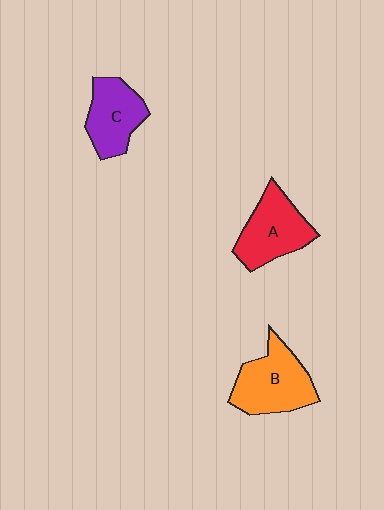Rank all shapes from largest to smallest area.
From largest to smallest: B (orange), A (red), C (purple).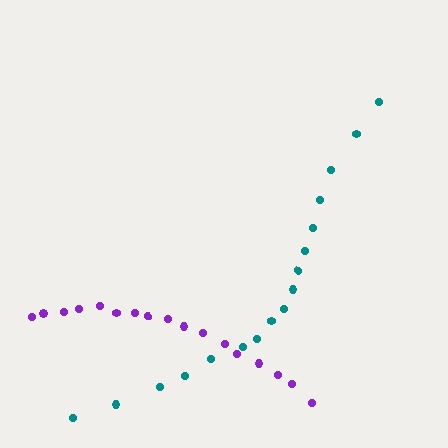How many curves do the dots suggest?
There are 2 distinct paths.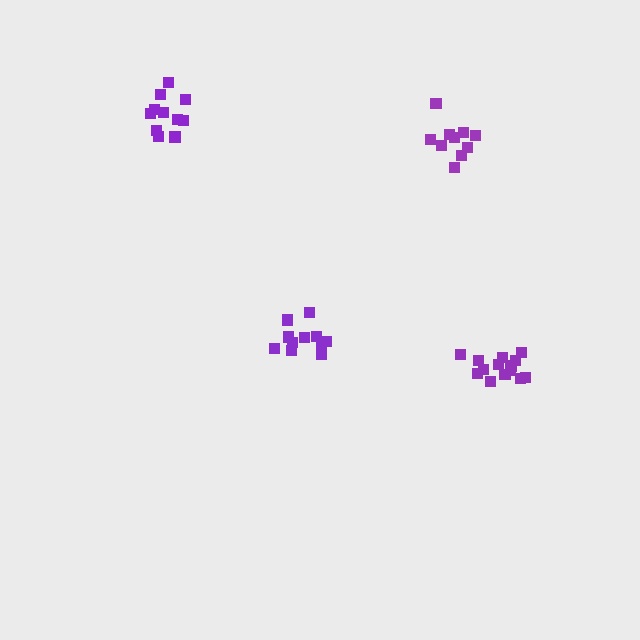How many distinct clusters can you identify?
There are 4 distinct clusters.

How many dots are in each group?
Group 1: 11 dots, Group 2: 14 dots, Group 3: 10 dots, Group 4: 11 dots (46 total).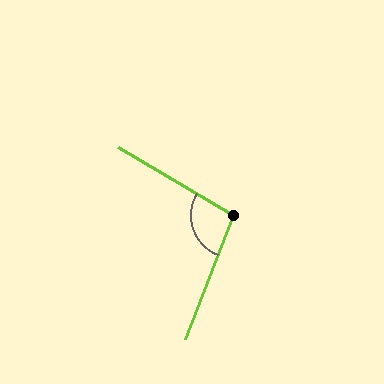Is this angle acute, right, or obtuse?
It is obtuse.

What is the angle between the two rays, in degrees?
Approximately 100 degrees.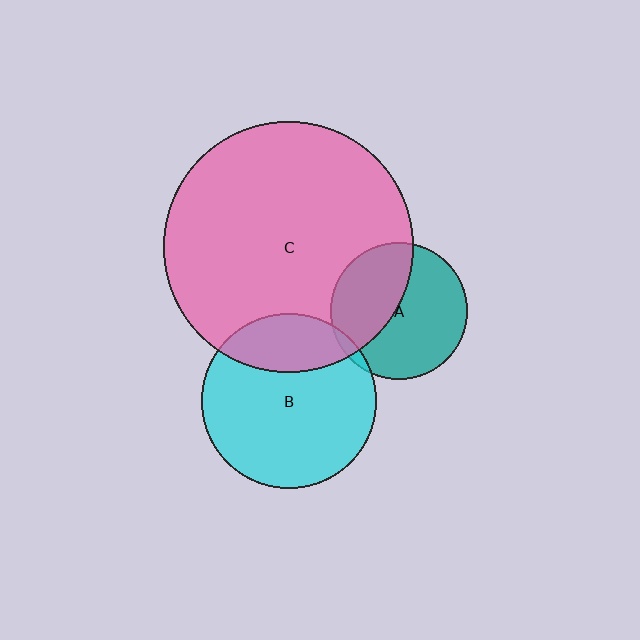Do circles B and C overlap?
Yes.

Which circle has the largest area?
Circle C (pink).